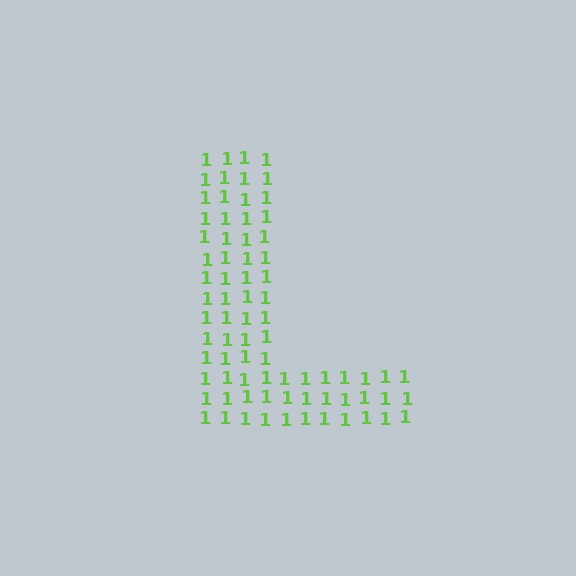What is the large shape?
The large shape is the letter L.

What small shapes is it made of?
It is made of small digit 1's.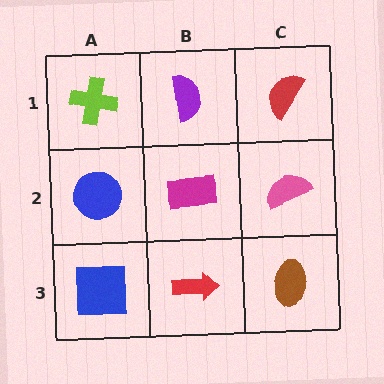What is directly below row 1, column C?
A pink semicircle.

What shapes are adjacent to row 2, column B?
A purple semicircle (row 1, column B), a red arrow (row 3, column B), a blue circle (row 2, column A), a pink semicircle (row 2, column C).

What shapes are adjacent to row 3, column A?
A blue circle (row 2, column A), a red arrow (row 3, column B).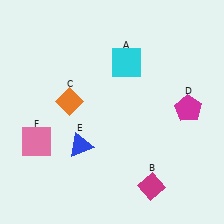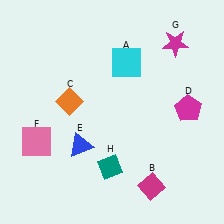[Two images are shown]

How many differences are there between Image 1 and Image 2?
There are 2 differences between the two images.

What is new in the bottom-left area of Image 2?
A teal diamond (H) was added in the bottom-left area of Image 2.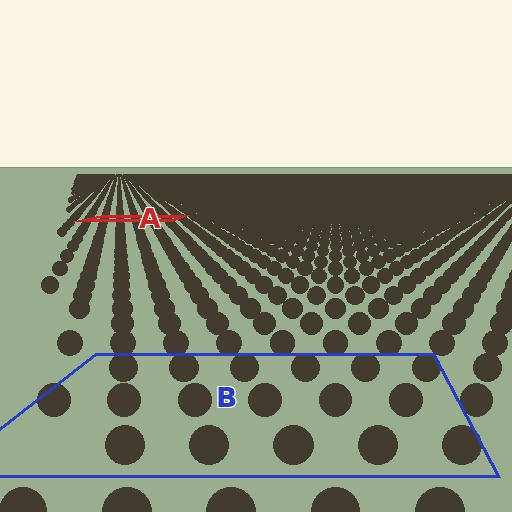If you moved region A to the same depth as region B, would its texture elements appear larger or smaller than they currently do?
They would appear larger. At a closer depth, the same texture elements are projected at a bigger on-screen size.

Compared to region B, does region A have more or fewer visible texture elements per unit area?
Region A has more texture elements per unit area — they are packed more densely because it is farther away.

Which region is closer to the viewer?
Region B is closer. The texture elements there are larger and more spread out.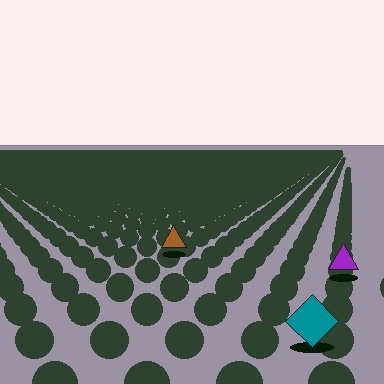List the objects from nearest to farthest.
From nearest to farthest: the teal diamond, the purple triangle, the brown triangle.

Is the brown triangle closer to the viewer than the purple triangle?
No. The purple triangle is closer — you can tell from the texture gradient: the ground texture is coarser near it.